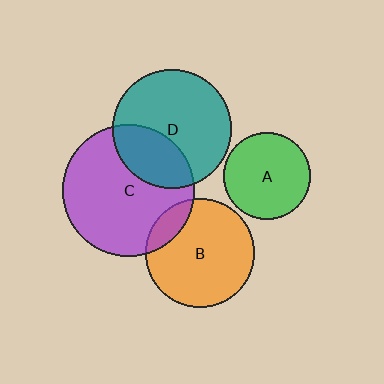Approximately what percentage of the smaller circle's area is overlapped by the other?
Approximately 30%.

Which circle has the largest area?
Circle C (purple).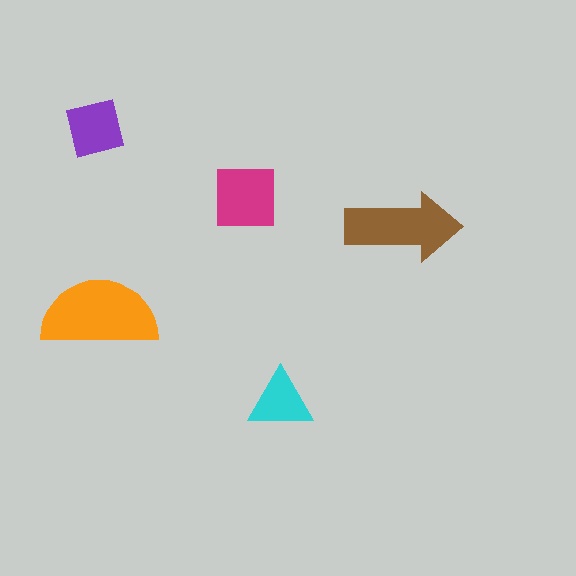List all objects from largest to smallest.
The orange semicircle, the brown arrow, the magenta square, the purple square, the cyan triangle.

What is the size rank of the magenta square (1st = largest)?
3rd.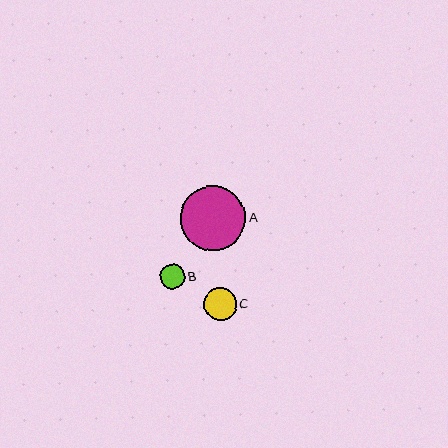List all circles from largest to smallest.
From largest to smallest: A, C, B.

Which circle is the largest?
Circle A is the largest with a size of approximately 66 pixels.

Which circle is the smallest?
Circle B is the smallest with a size of approximately 25 pixels.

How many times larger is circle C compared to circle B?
Circle C is approximately 1.4 times the size of circle B.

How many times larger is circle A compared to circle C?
Circle A is approximately 2.0 times the size of circle C.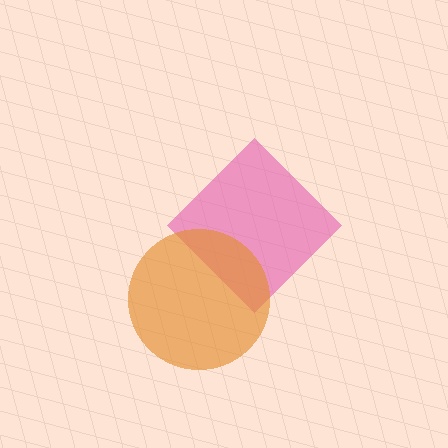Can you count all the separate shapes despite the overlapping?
Yes, there are 2 separate shapes.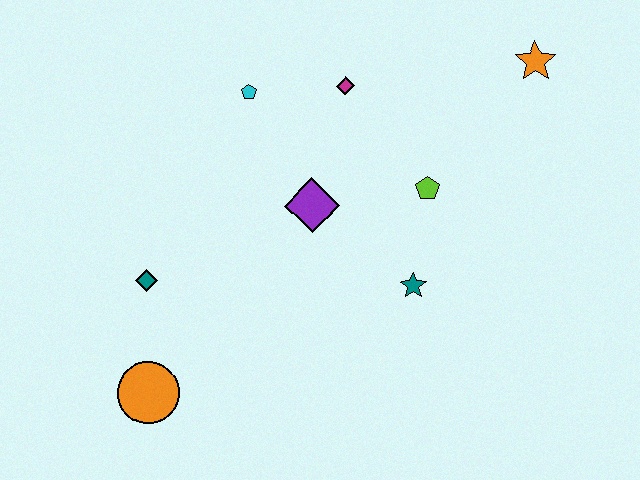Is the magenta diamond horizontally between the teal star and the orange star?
No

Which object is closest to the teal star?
The lime pentagon is closest to the teal star.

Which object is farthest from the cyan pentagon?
The orange circle is farthest from the cyan pentagon.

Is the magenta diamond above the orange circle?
Yes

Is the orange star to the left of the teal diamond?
No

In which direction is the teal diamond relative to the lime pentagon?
The teal diamond is to the left of the lime pentagon.